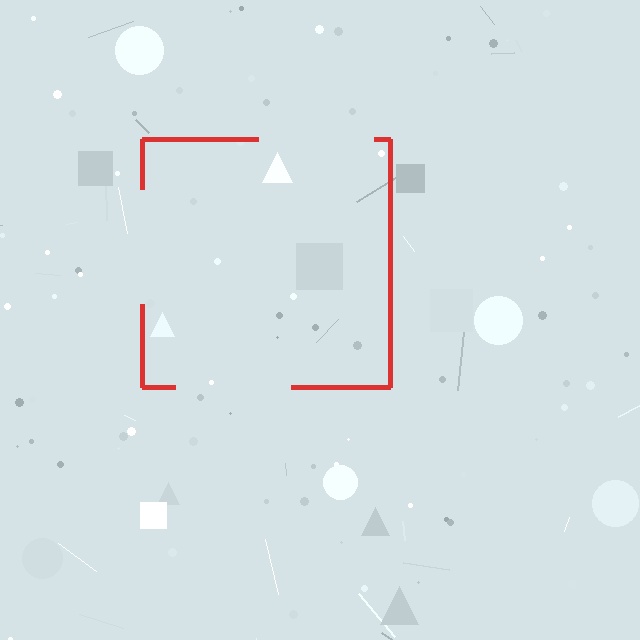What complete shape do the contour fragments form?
The contour fragments form a square.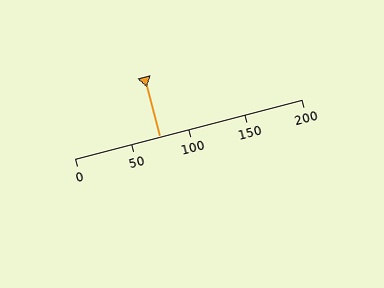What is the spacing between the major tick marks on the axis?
The major ticks are spaced 50 apart.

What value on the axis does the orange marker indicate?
The marker indicates approximately 75.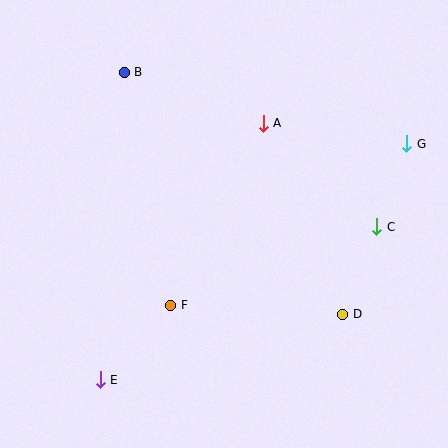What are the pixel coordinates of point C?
Point C is at (377, 227).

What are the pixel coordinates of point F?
Point F is at (171, 305).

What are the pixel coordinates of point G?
Point G is at (407, 144).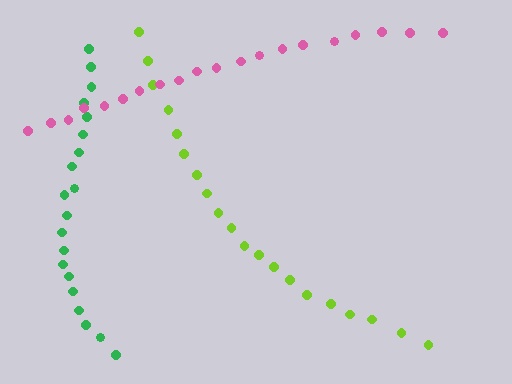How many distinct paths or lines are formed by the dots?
There are 3 distinct paths.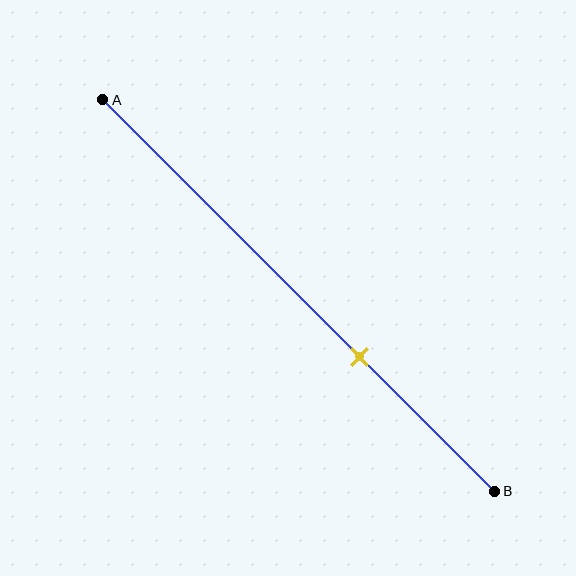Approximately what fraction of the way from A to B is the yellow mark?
The yellow mark is approximately 65% of the way from A to B.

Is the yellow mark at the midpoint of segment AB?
No, the mark is at about 65% from A, not at the 50% midpoint.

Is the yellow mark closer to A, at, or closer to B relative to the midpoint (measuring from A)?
The yellow mark is closer to point B than the midpoint of segment AB.